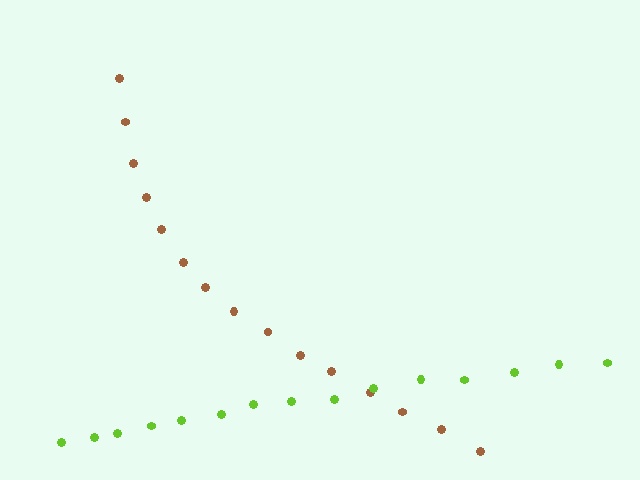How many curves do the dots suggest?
There are 2 distinct paths.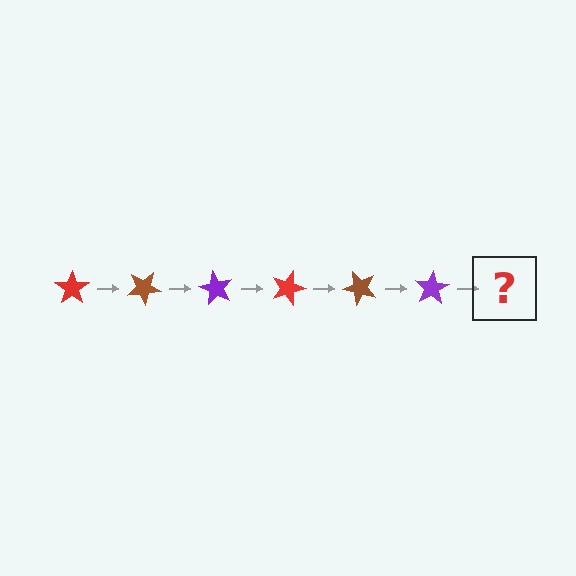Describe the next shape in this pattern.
It should be a red star, rotated 180 degrees from the start.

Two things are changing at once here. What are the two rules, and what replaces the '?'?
The two rules are that it rotates 30 degrees each step and the color cycles through red, brown, and purple. The '?' should be a red star, rotated 180 degrees from the start.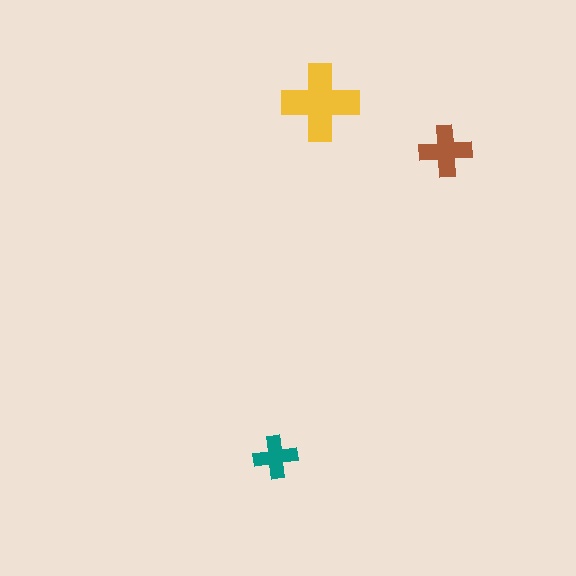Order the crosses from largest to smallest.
the yellow one, the brown one, the teal one.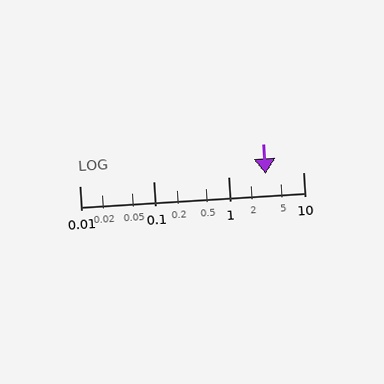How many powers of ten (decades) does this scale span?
The scale spans 3 decades, from 0.01 to 10.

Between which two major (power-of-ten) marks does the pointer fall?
The pointer is between 1 and 10.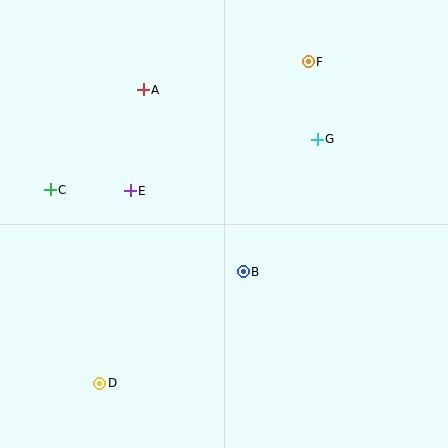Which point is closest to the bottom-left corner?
Point D is closest to the bottom-left corner.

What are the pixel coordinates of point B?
Point B is at (243, 272).